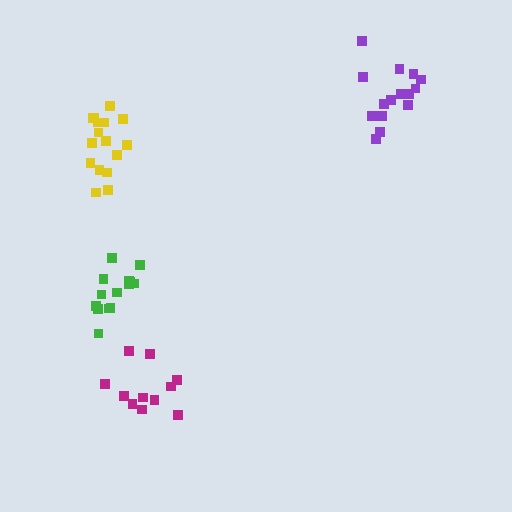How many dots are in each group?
Group 1: 14 dots, Group 2: 15 dots, Group 3: 16 dots, Group 4: 11 dots (56 total).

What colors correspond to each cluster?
The clusters are colored: green, purple, yellow, magenta.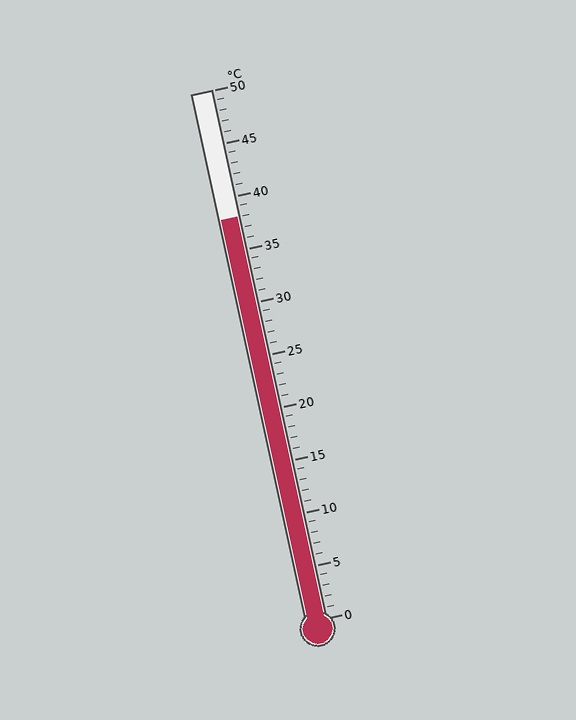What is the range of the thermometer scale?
The thermometer scale ranges from 0°C to 50°C.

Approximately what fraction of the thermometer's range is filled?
The thermometer is filled to approximately 75% of its range.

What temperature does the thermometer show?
The thermometer shows approximately 38°C.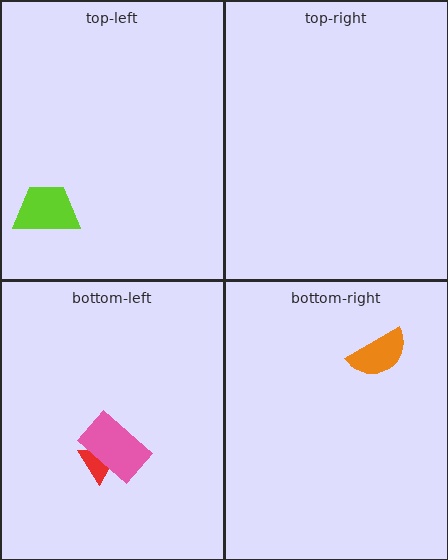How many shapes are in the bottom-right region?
1.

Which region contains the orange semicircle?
The bottom-right region.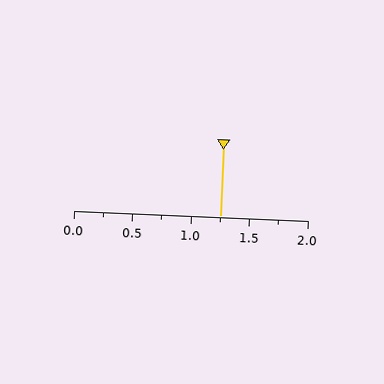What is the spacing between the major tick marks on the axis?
The major ticks are spaced 0.5 apart.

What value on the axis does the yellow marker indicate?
The marker indicates approximately 1.25.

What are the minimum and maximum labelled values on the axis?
The axis runs from 0.0 to 2.0.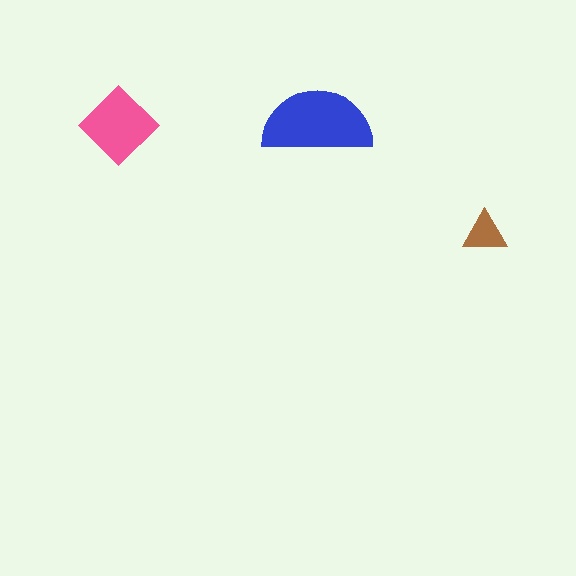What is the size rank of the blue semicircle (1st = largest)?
1st.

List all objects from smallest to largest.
The brown triangle, the pink diamond, the blue semicircle.